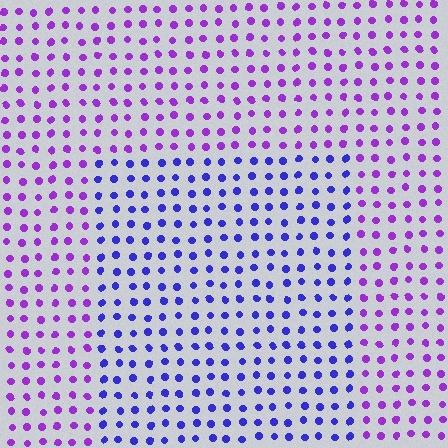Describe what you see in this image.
The image is filled with small purple elements in a uniform arrangement. A rectangle-shaped region is visible where the elements are tinted to a slightly different hue, forming a subtle color boundary.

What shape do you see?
I see a rectangle.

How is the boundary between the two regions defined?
The boundary is defined purely by a slight shift in hue (about 40 degrees). Spacing, size, and orientation are identical on both sides.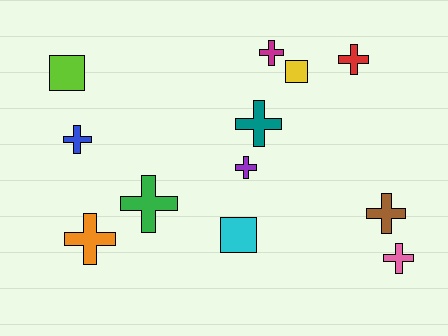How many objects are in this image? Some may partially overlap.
There are 12 objects.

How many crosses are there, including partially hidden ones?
There are 9 crosses.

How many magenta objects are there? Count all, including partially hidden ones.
There is 1 magenta object.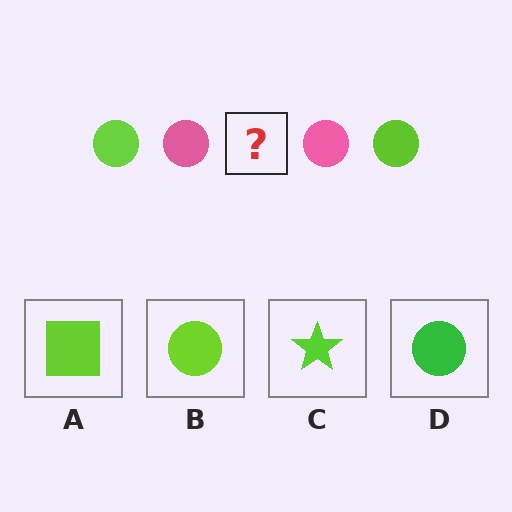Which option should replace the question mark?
Option B.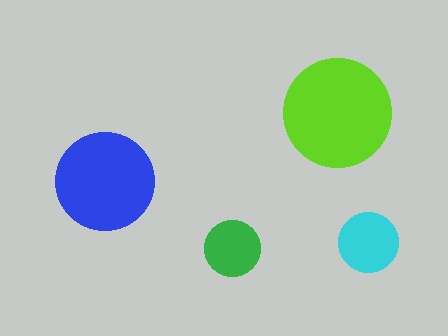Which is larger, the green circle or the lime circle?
The lime one.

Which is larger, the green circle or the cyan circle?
The cyan one.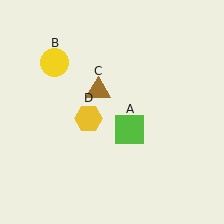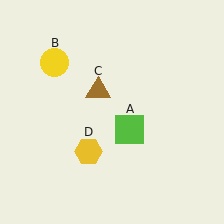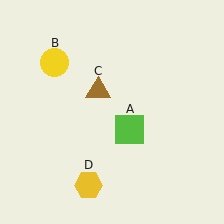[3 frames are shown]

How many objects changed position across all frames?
1 object changed position: yellow hexagon (object D).